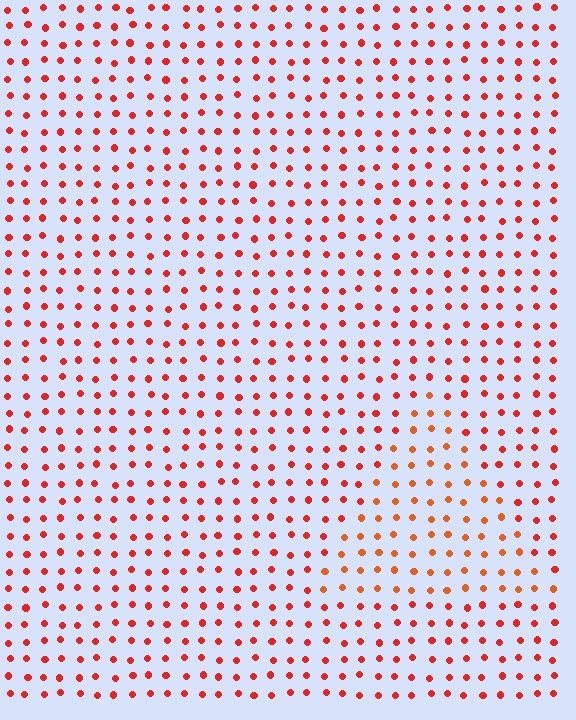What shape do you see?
I see a triangle.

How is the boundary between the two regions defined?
The boundary is defined purely by a slight shift in hue (about 18 degrees). Spacing, size, and orientation are identical on both sides.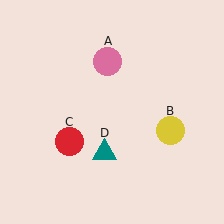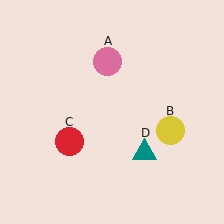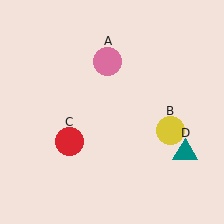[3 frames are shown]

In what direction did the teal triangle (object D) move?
The teal triangle (object D) moved right.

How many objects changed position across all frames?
1 object changed position: teal triangle (object D).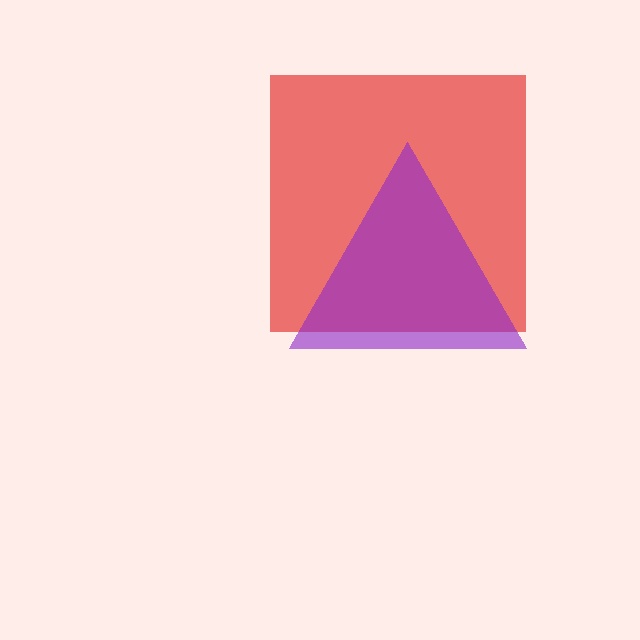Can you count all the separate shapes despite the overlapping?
Yes, there are 2 separate shapes.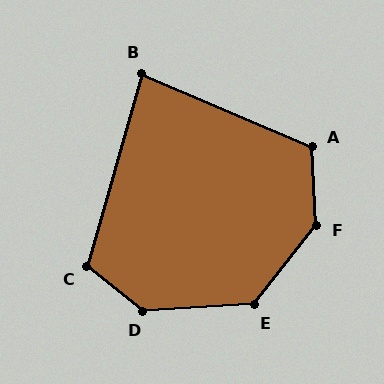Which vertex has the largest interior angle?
F, at approximately 139 degrees.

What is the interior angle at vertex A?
Approximately 116 degrees (obtuse).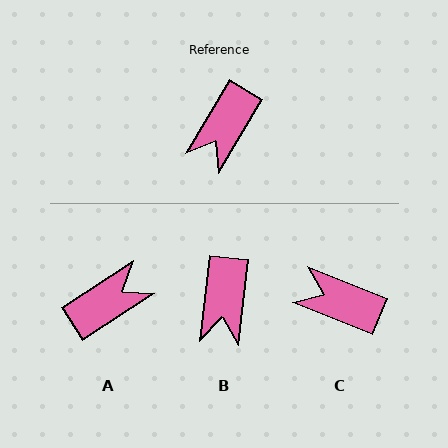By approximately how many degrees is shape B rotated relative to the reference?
Approximately 24 degrees counter-clockwise.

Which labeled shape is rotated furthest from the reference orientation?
A, about 154 degrees away.